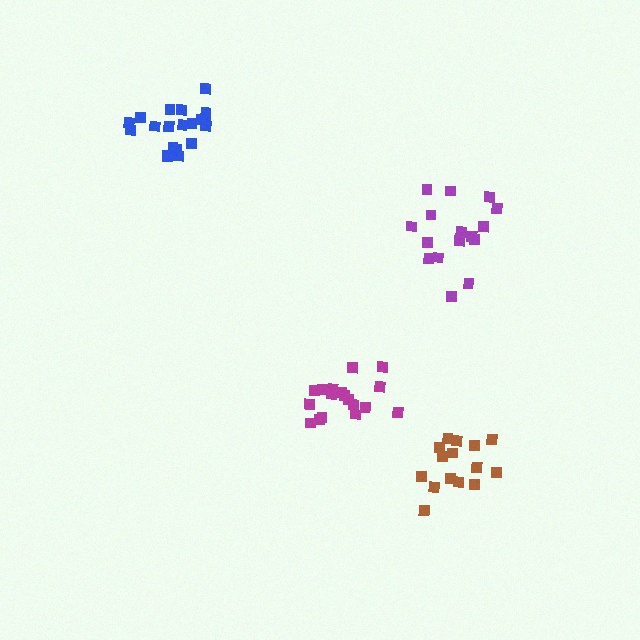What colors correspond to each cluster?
The clusters are colored: blue, purple, magenta, brown.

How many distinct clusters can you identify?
There are 4 distinct clusters.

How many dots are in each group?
Group 1: 20 dots, Group 2: 16 dots, Group 3: 18 dots, Group 4: 15 dots (69 total).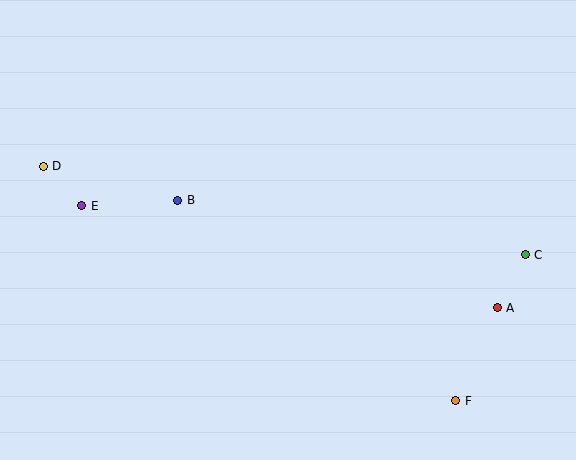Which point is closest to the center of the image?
Point B at (178, 200) is closest to the center.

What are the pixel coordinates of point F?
Point F is at (456, 401).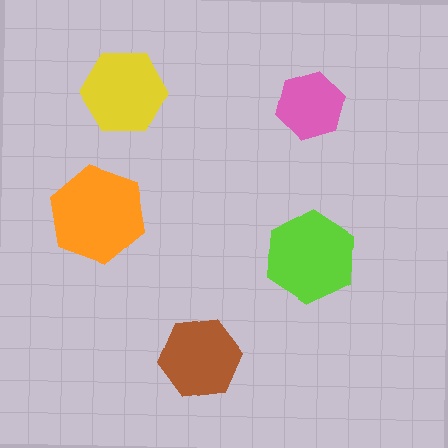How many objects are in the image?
There are 5 objects in the image.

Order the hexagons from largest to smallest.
the orange one, the lime one, the yellow one, the brown one, the pink one.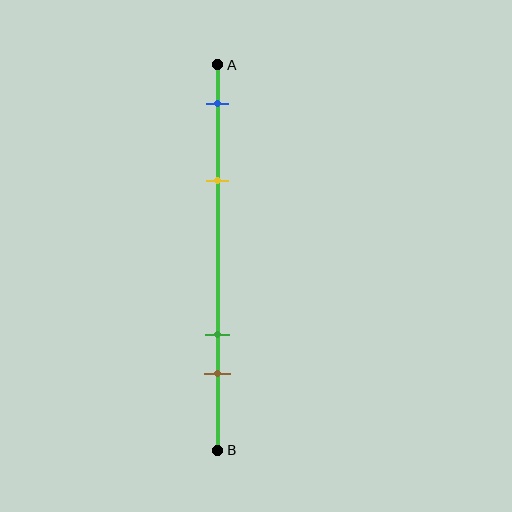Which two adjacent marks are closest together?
The green and brown marks are the closest adjacent pair.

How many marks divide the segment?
There are 4 marks dividing the segment.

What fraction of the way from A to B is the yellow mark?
The yellow mark is approximately 30% (0.3) of the way from A to B.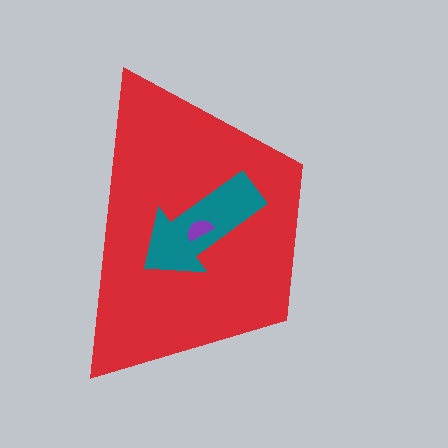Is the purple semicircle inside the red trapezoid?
Yes.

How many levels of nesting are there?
3.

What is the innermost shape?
The purple semicircle.